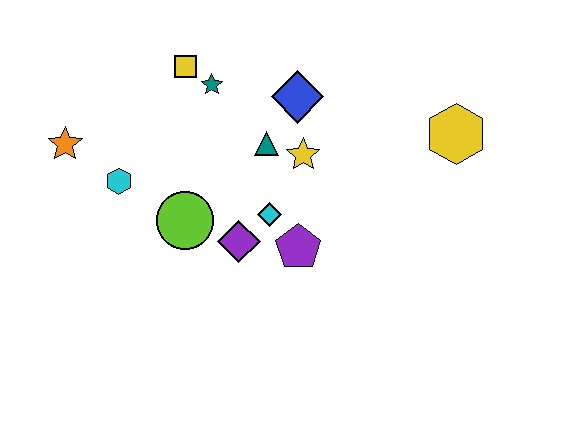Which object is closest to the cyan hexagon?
The orange star is closest to the cyan hexagon.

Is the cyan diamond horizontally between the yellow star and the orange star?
Yes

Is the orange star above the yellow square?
No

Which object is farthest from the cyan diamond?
The orange star is farthest from the cyan diamond.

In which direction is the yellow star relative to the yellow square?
The yellow star is to the right of the yellow square.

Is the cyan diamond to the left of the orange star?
No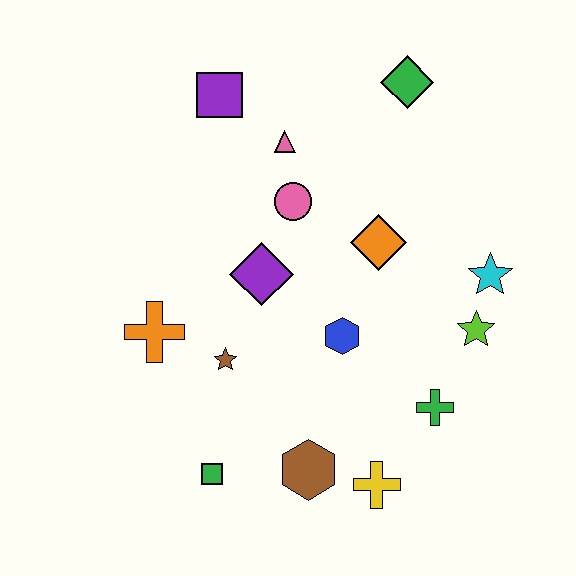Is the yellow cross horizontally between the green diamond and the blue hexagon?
Yes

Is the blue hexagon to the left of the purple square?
No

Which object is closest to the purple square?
The pink triangle is closest to the purple square.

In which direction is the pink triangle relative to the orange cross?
The pink triangle is above the orange cross.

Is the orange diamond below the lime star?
No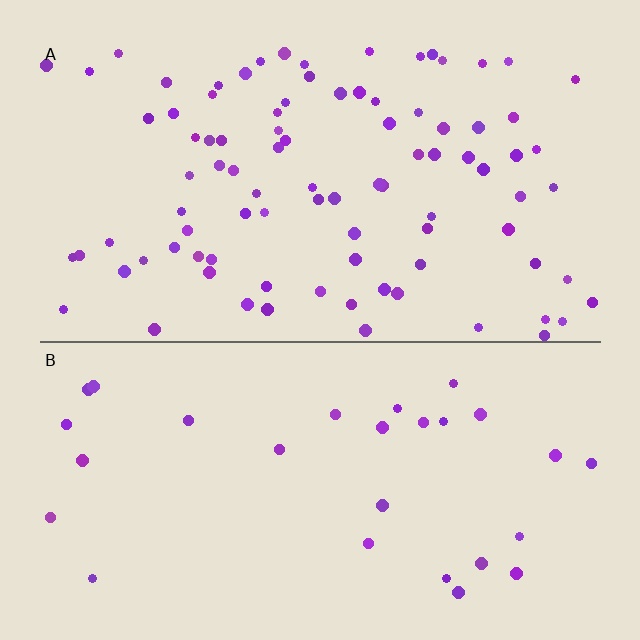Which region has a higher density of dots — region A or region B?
A (the top).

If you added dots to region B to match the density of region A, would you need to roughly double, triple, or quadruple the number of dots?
Approximately triple.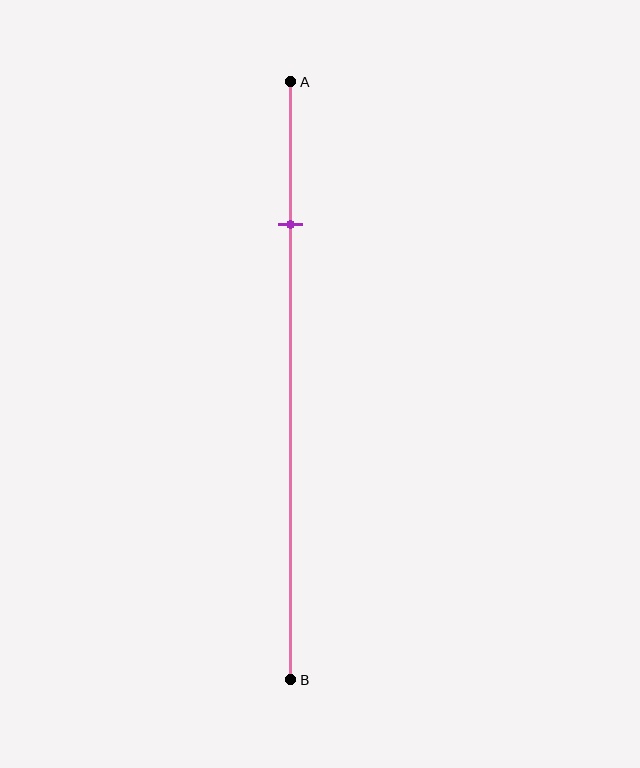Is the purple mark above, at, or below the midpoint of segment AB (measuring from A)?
The purple mark is above the midpoint of segment AB.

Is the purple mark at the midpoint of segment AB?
No, the mark is at about 25% from A, not at the 50% midpoint.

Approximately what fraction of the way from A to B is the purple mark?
The purple mark is approximately 25% of the way from A to B.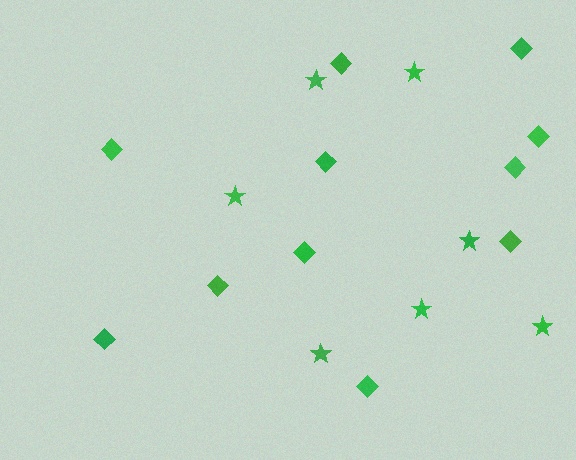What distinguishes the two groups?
There are 2 groups: one group of stars (7) and one group of diamonds (11).